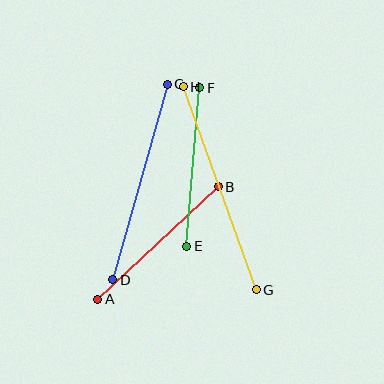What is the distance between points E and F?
The distance is approximately 159 pixels.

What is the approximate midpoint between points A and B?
The midpoint is at approximately (158, 243) pixels.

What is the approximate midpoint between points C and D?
The midpoint is at approximately (140, 182) pixels.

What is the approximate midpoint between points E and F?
The midpoint is at approximately (193, 167) pixels.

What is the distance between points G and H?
The distance is approximately 215 pixels.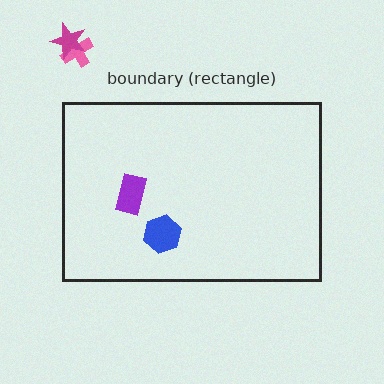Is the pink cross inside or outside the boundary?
Outside.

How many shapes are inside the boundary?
2 inside, 2 outside.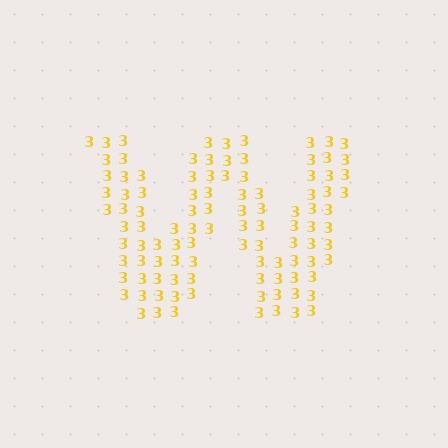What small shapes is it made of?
It is made of small digit 3's.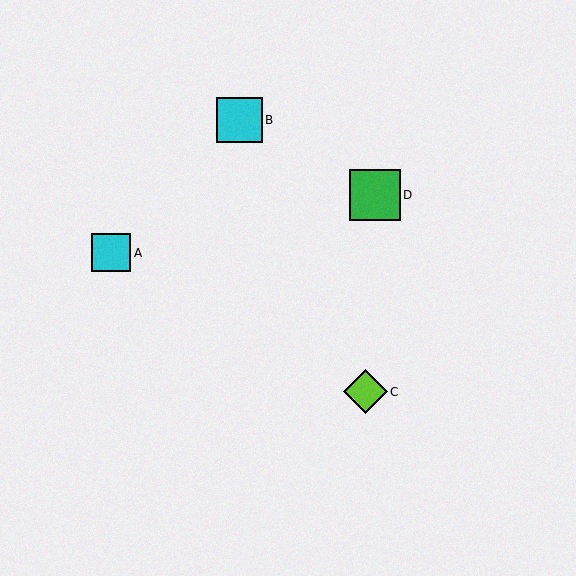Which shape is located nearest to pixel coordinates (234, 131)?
The cyan square (labeled B) at (240, 120) is nearest to that location.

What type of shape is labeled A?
Shape A is a cyan square.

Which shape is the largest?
The green square (labeled D) is the largest.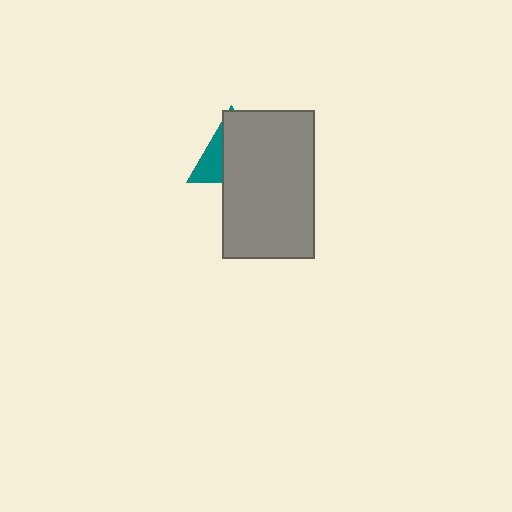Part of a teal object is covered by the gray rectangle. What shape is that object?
It is a triangle.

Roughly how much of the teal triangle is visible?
A small part of it is visible (roughly 31%).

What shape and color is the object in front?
The object in front is a gray rectangle.